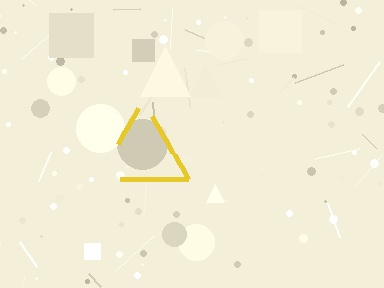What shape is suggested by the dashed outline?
The dashed outline suggests a triangle.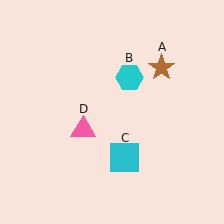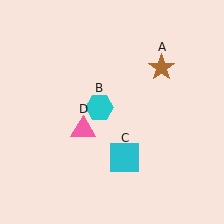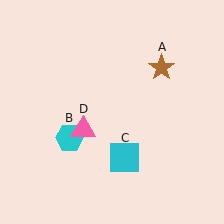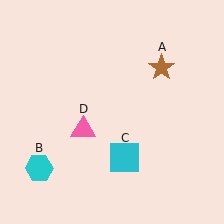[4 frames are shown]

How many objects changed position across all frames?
1 object changed position: cyan hexagon (object B).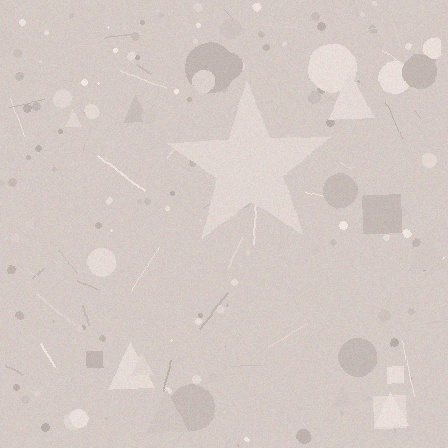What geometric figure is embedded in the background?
A star is embedded in the background.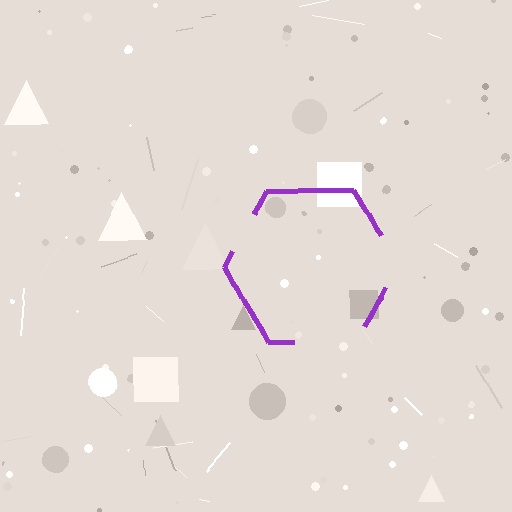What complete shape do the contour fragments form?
The contour fragments form a hexagon.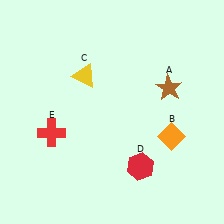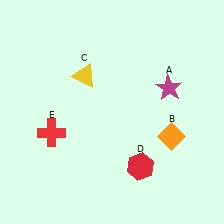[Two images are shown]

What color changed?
The star (A) changed from brown in Image 1 to magenta in Image 2.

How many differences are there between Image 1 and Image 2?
There is 1 difference between the two images.